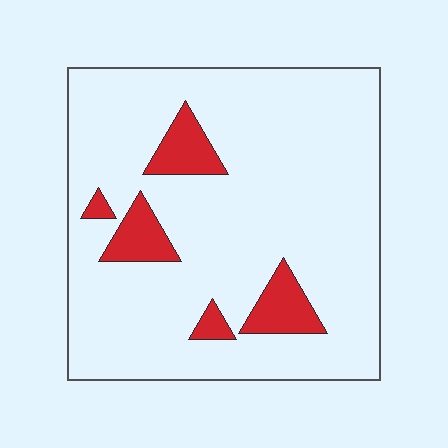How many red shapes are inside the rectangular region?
5.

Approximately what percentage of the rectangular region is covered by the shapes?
Approximately 10%.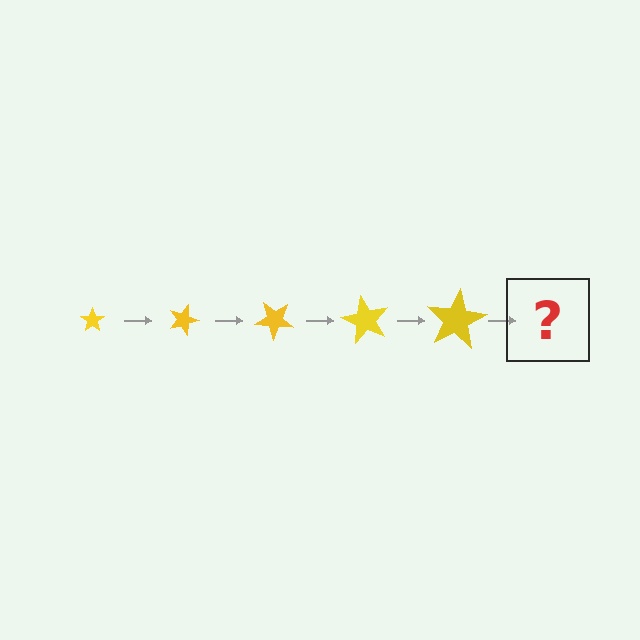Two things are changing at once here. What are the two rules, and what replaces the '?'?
The two rules are that the star grows larger each step and it rotates 20 degrees each step. The '?' should be a star, larger than the previous one and rotated 100 degrees from the start.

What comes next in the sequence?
The next element should be a star, larger than the previous one and rotated 100 degrees from the start.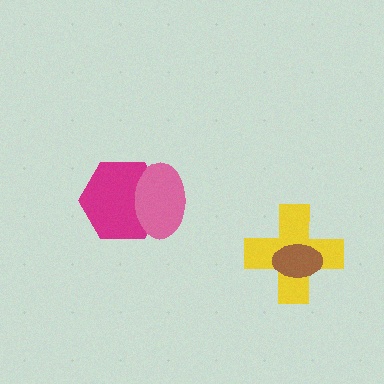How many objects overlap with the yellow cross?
1 object overlaps with the yellow cross.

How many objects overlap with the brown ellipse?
1 object overlaps with the brown ellipse.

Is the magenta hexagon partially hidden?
Yes, it is partially covered by another shape.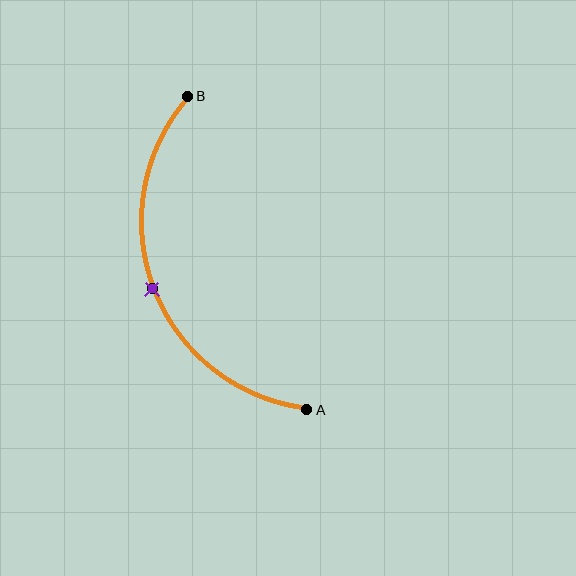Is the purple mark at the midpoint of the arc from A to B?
Yes. The purple mark lies on the arc at equal arc-length from both A and B — it is the arc midpoint.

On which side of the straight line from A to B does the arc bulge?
The arc bulges to the left of the straight line connecting A and B.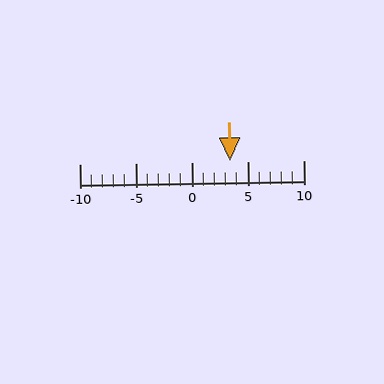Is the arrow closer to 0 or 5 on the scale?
The arrow is closer to 5.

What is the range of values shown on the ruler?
The ruler shows values from -10 to 10.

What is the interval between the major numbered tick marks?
The major tick marks are spaced 5 units apart.